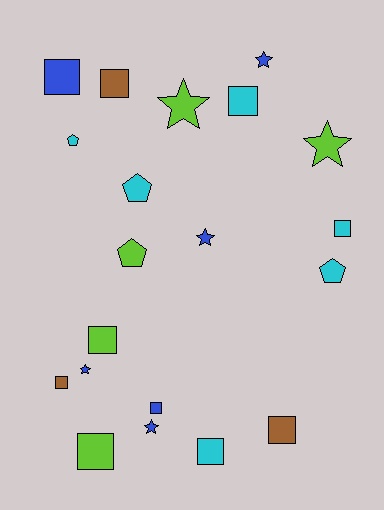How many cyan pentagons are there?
There are 3 cyan pentagons.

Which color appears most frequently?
Blue, with 6 objects.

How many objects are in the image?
There are 20 objects.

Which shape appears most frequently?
Square, with 10 objects.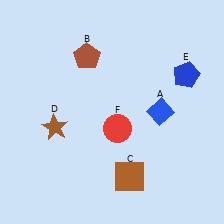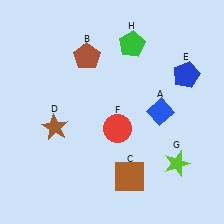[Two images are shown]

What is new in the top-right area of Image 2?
A green pentagon (H) was added in the top-right area of Image 2.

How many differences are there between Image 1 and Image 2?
There are 2 differences between the two images.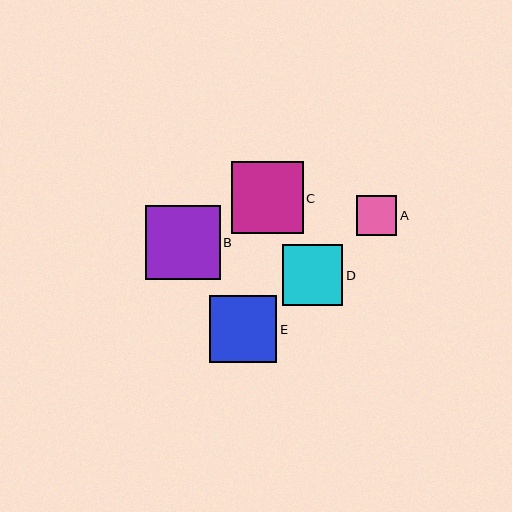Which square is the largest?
Square B is the largest with a size of approximately 75 pixels.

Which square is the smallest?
Square A is the smallest with a size of approximately 40 pixels.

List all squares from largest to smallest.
From largest to smallest: B, C, E, D, A.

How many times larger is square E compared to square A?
Square E is approximately 1.7 times the size of square A.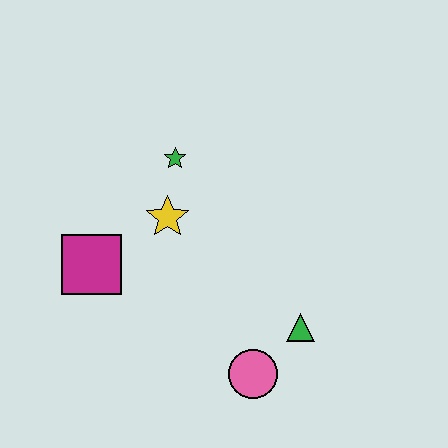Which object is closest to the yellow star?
The green star is closest to the yellow star.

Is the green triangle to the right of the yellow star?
Yes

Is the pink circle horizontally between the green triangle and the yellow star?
Yes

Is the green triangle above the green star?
No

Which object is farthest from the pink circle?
The green star is farthest from the pink circle.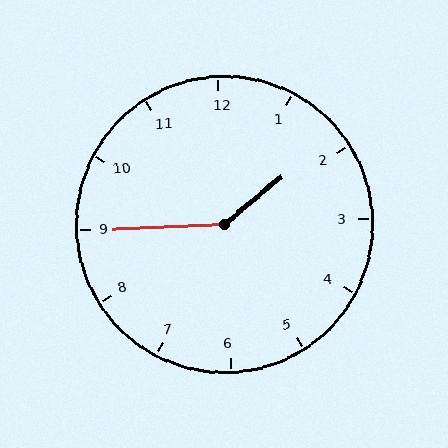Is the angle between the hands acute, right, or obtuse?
It is obtuse.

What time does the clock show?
1:45.